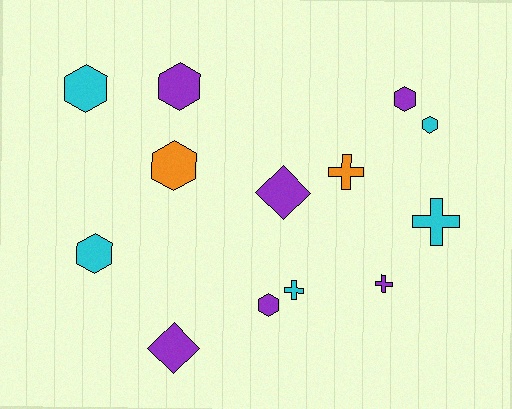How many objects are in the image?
There are 13 objects.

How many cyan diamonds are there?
There are no cyan diamonds.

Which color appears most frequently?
Purple, with 6 objects.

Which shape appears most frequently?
Hexagon, with 7 objects.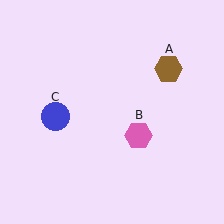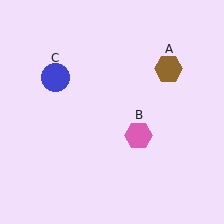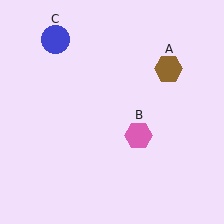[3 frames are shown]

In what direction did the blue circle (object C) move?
The blue circle (object C) moved up.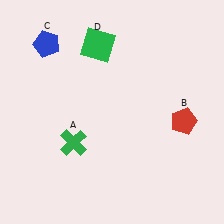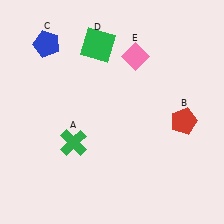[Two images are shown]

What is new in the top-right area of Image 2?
A pink diamond (E) was added in the top-right area of Image 2.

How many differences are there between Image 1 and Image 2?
There is 1 difference between the two images.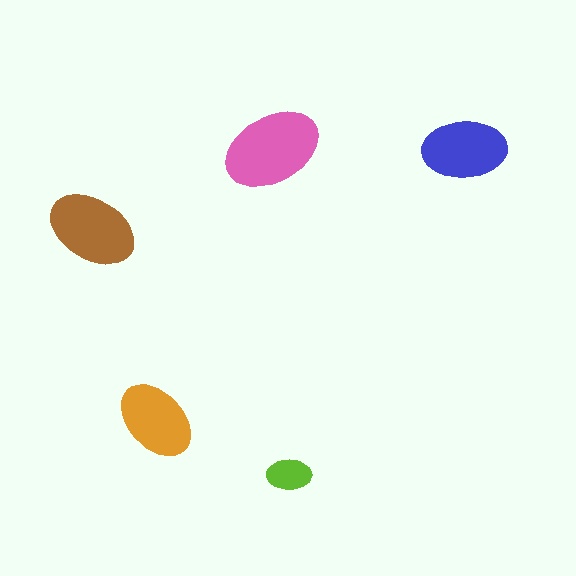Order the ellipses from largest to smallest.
the pink one, the brown one, the blue one, the orange one, the lime one.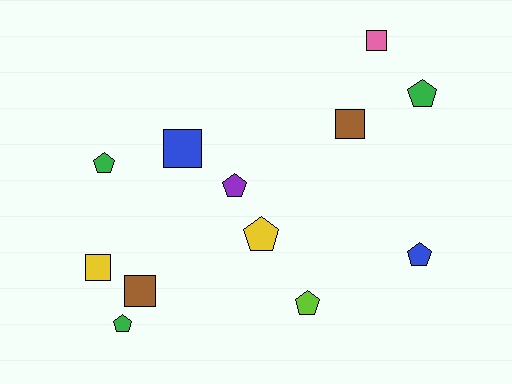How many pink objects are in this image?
There is 1 pink object.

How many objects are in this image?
There are 12 objects.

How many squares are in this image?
There are 5 squares.